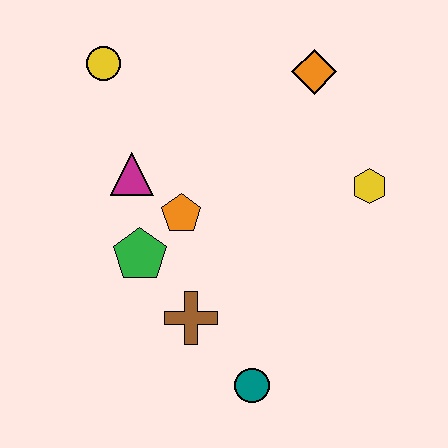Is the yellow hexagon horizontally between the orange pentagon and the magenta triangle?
No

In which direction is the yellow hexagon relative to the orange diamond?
The yellow hexagon is below the orange diamond.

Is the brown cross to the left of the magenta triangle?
No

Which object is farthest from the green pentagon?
The orange diamond is farthest from the green pentagon.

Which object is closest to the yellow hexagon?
The orange diamond is closest to the yellow hexagon.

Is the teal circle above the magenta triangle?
No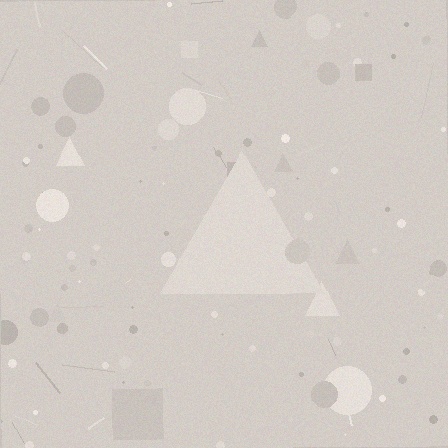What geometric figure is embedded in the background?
A triangle is embedded in the background.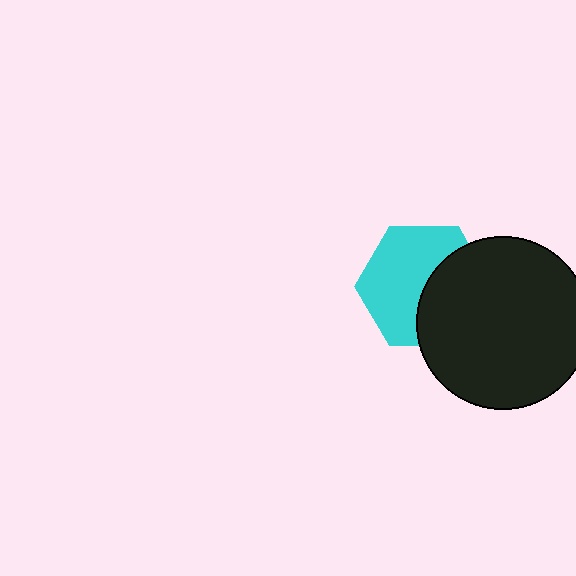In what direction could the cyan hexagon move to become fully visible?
The cyan hexagon could move left. That would shift it out from behind the black circle entirely.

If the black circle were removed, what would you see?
You would see the complete cyan hexagon.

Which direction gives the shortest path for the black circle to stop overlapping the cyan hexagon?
Moving right gives the shortest separation.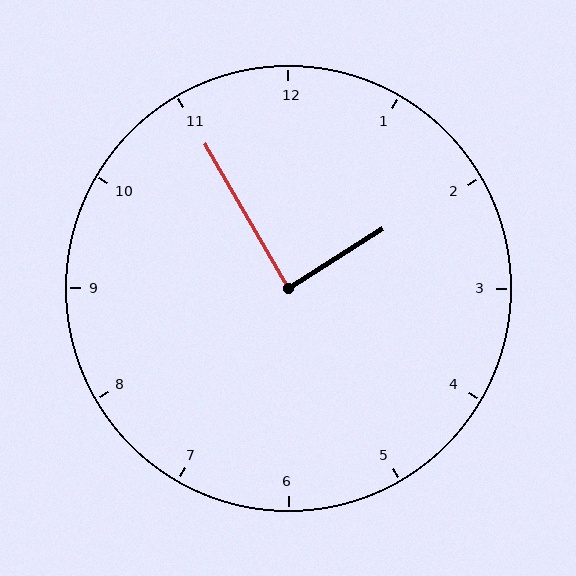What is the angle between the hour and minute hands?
Approximately 88 degrees.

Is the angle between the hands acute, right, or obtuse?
It is right.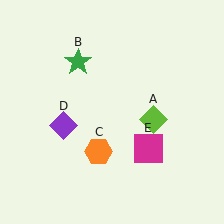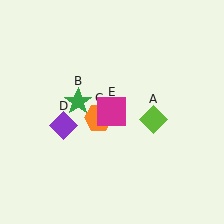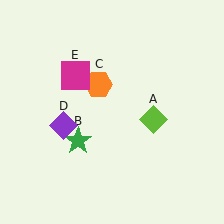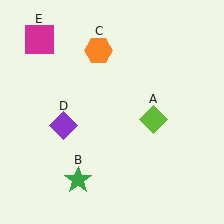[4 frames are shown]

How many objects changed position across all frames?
3 objects changed position: green star (object B), orange hexagon (object C), magenta square (object E).